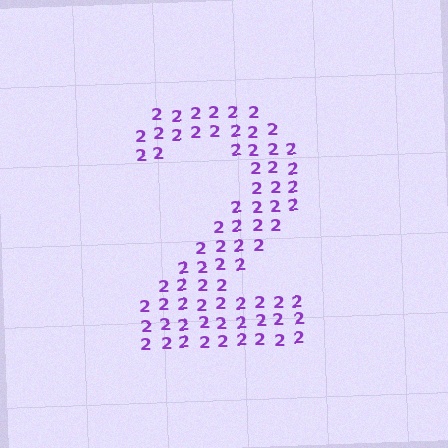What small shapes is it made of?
It is made of small digit 2's.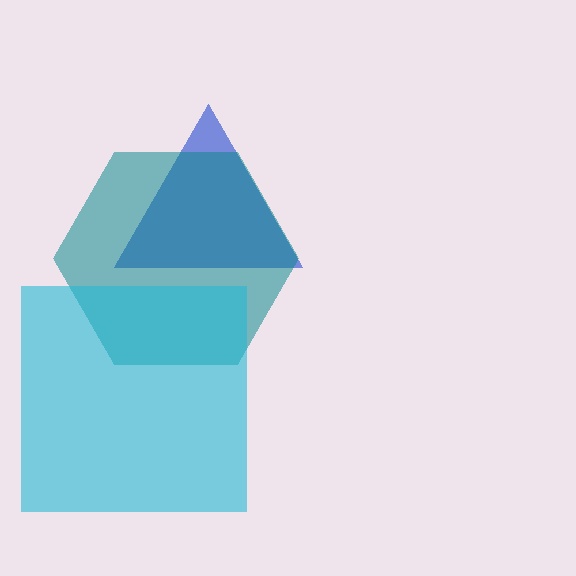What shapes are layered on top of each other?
The layered shapes are: a blue triangle, a teal hexagon, a cyan square.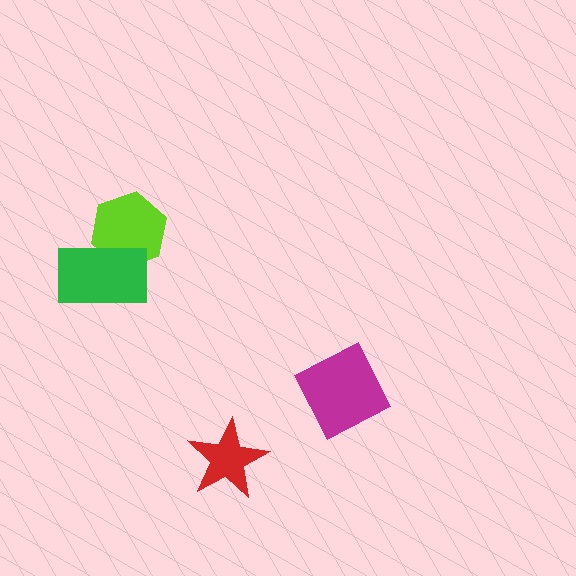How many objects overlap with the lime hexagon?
1 object overlaps with the lime hexagon.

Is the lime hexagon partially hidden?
Yes, it is partially covered by another shape.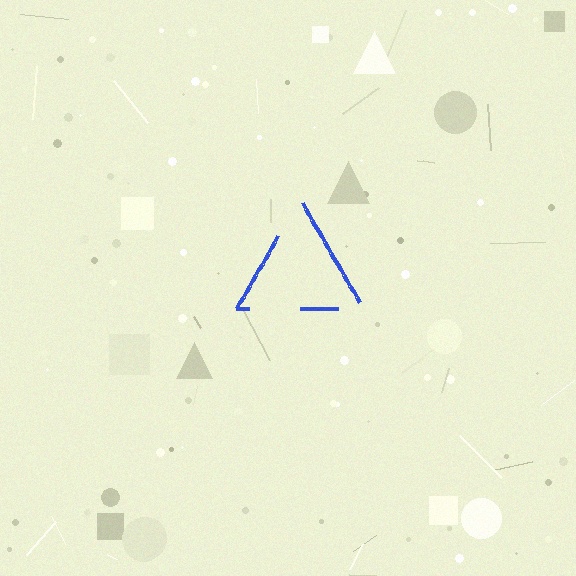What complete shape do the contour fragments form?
The contour fragments form a triangle.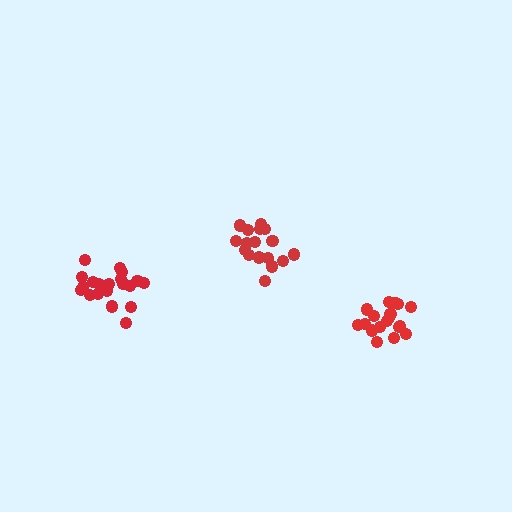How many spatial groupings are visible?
There are 3 spatial groupings.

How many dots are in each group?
Group 1: 17 dots, Group 2: 19 dots, Group 3: 20 dots (56 total).